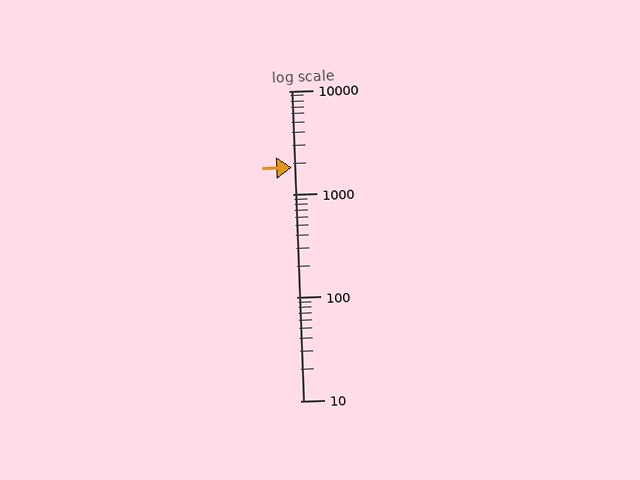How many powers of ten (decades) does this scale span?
The scale spans 3 decades, from 10 to 10000.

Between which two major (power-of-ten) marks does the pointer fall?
The pointer is between 1000 and 10000.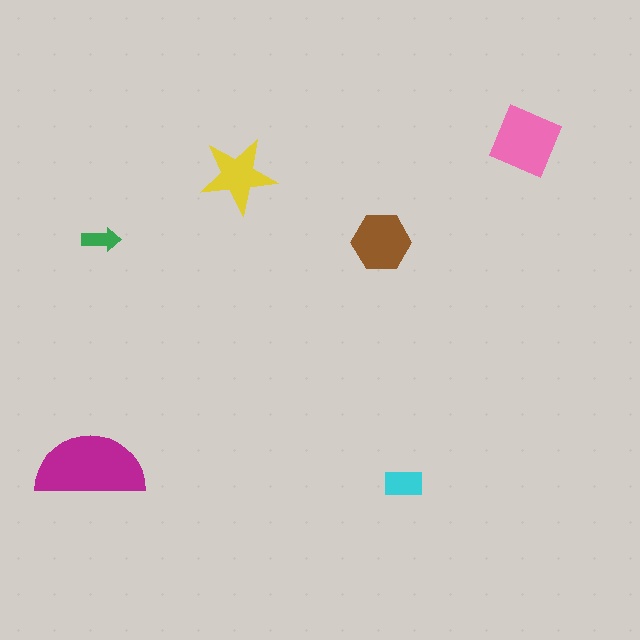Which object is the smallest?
The green arrow.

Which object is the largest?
The magenta semicircle.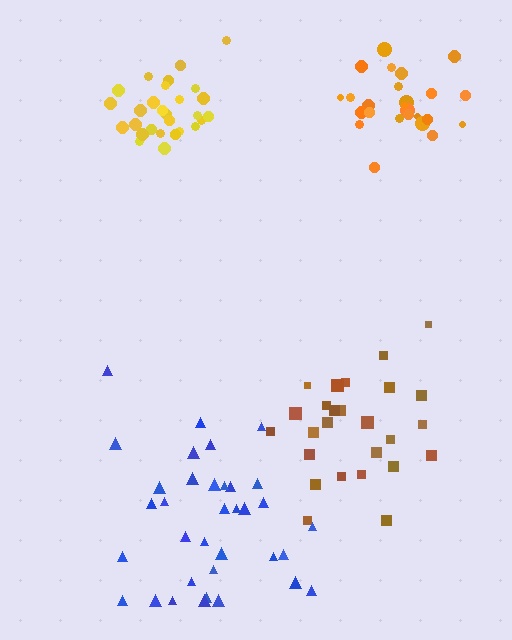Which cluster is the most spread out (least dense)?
Brown.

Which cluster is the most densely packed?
Yellow.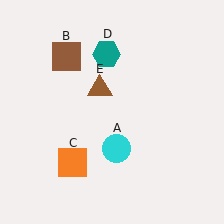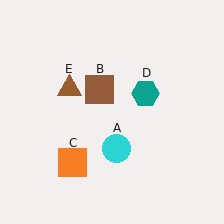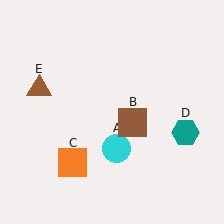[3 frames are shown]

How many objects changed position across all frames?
3 objects changed position: brown square (object B), teal hexagon (object D), brown triangle (object E).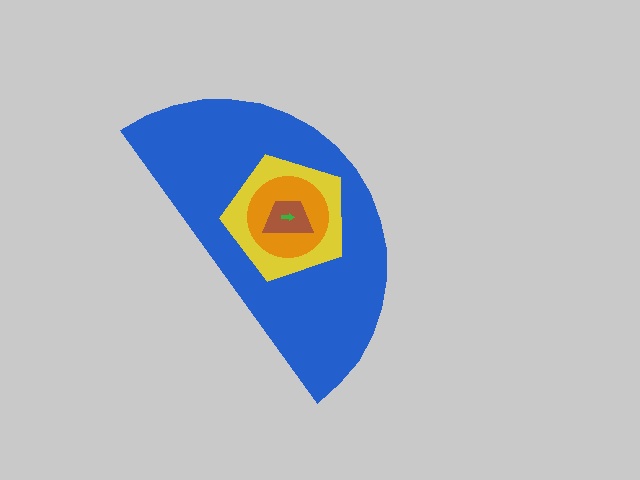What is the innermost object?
The green arrow.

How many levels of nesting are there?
5.